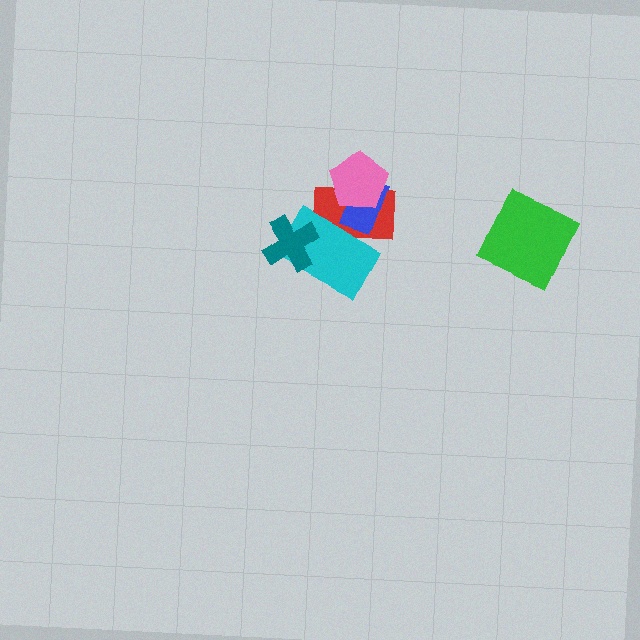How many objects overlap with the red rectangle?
3 objects overlap with the red rectangle.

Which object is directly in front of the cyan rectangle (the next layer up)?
The blue rectangle is directly in front of the cyan rectangle.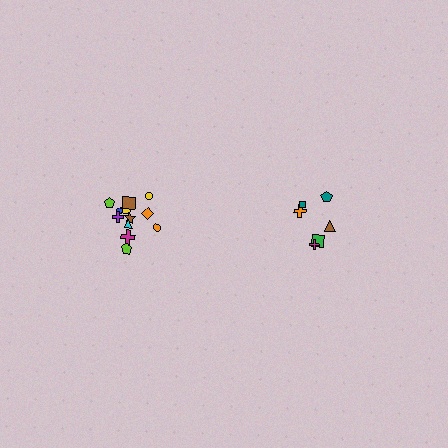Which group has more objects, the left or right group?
The left group.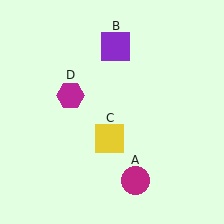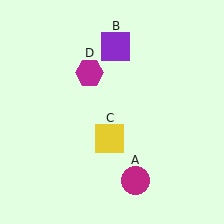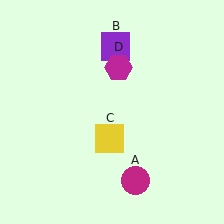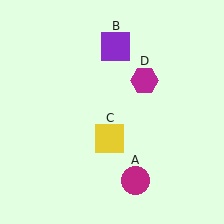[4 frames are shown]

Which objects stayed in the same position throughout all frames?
Magenta circle (object A) and purple square (object B) and yellow square (object C) remained stationary.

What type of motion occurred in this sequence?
The magenta hexagon (object D) rotated clockwise around the center of the scene.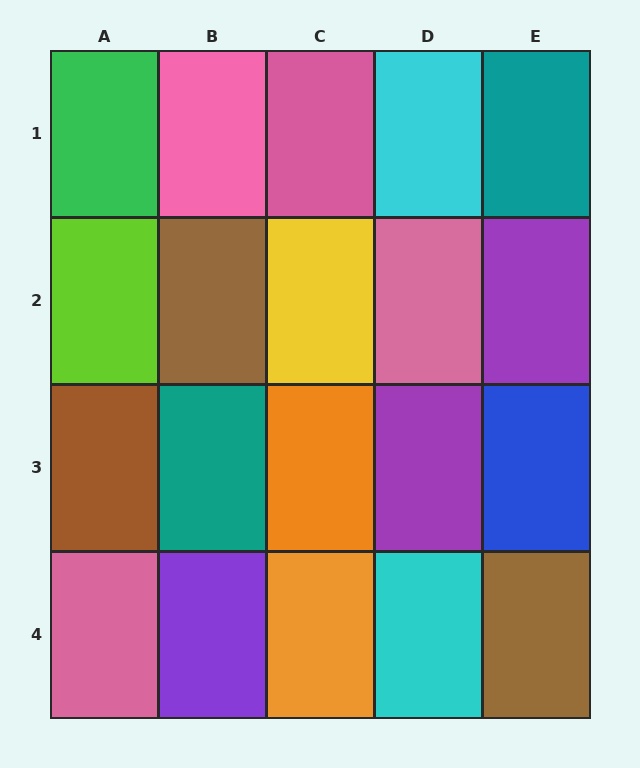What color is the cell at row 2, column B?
Brown.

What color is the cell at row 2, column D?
Pink.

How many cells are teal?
2 cells are teal.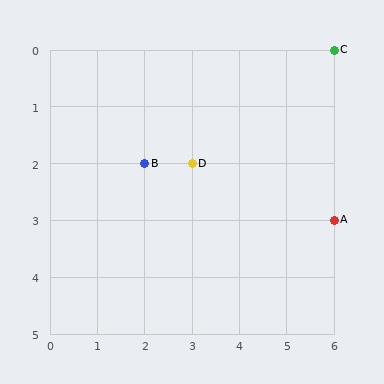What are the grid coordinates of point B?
Point B is at grid coordinates (2, 2).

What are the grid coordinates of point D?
Point D is at grid coordinates (3, 2).